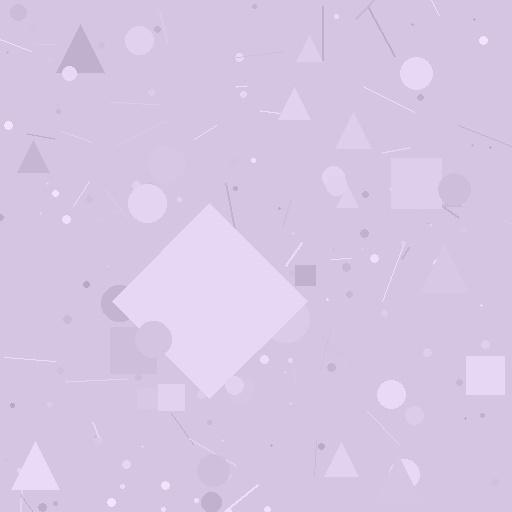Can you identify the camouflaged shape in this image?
The camouflaged shape is a diamond.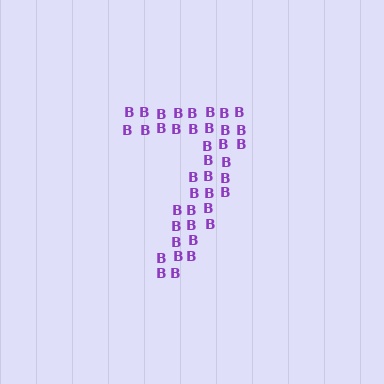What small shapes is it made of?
It is made of small letter B's.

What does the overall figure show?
The overall figure shows the digit 7.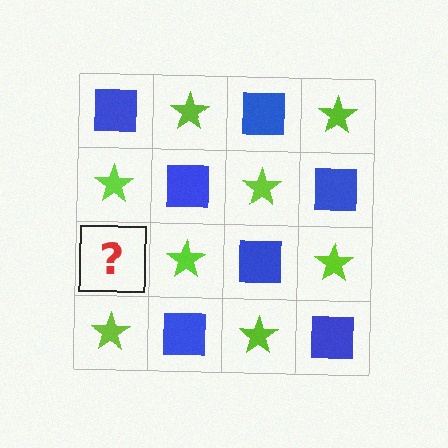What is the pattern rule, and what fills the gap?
The rule is that it alternates blue square and lime star in a checkerboard pattern. The gap should be filled with a blue square.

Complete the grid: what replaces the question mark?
The question mark should be replaced with a blue square.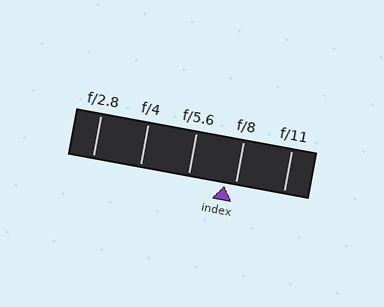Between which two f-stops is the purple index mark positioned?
The index mark is between f/5.6 and f/8.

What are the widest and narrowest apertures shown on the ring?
The widest aperture shown is f/2.8 and the narrowest is f/11.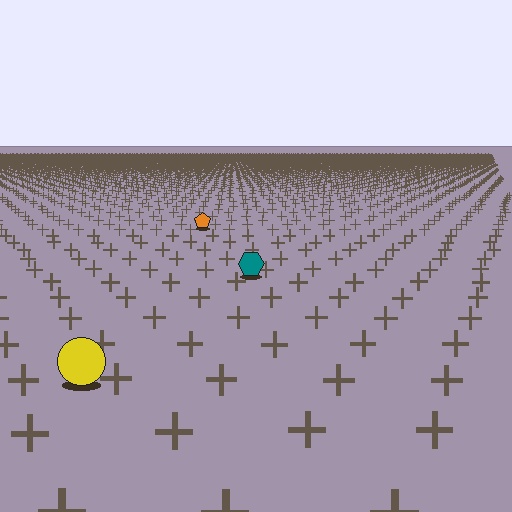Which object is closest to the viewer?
The yellow circle is closest. The texture marks near it are larger and more spread out.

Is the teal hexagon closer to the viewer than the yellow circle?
No. The yellow circle is closer — you can tell from the texture gradient: the ground texture is coarser near it.